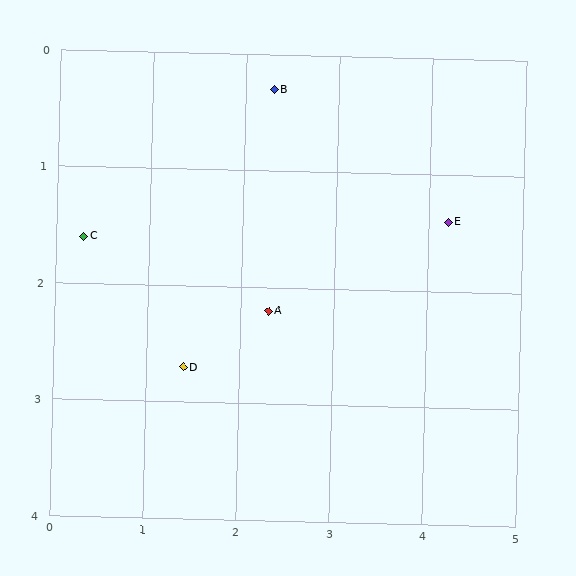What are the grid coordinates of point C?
Point C is at approximately (0.3, 1.6).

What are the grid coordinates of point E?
Point E is at approximately (4.2, 1.4).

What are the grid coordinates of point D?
Point D is at approximately (1.4, 2.7).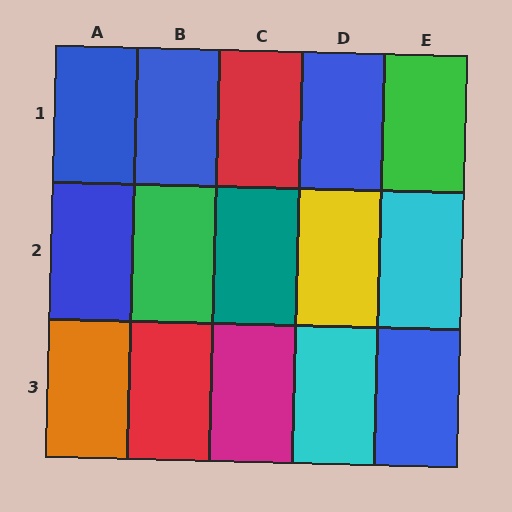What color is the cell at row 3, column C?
Magenta.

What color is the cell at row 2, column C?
Teal.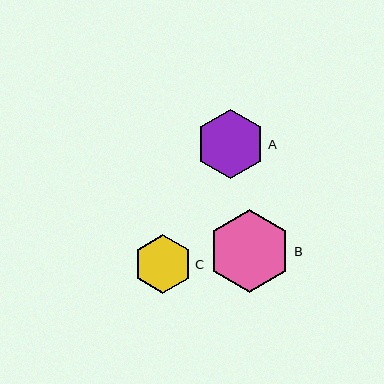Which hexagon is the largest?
Hexagon B is the largest with a size of approximately 82 pixels.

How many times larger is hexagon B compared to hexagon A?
Hexagon B is approximately 1.2 times the size of hexagon A.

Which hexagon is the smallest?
Hexagon C is the smallest with a size of approximately 59 pixels.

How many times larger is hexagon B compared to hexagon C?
Hexagon B is approximately 1.4 times the size of hexagon C.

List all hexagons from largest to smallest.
From largest to smallest: B, A, C.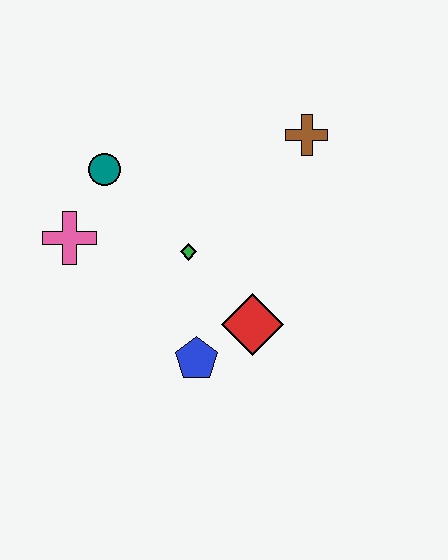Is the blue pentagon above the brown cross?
No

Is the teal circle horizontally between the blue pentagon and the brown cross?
No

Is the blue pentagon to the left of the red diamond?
Yes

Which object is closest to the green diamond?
The red diamond is closest to the green diamond.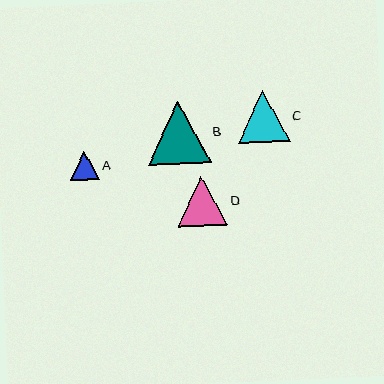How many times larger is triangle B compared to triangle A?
Triangle B is approximately 2.2 times the size of triangle A.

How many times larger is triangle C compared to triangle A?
Triangle C is approximately 1.8 times the size of triangle A.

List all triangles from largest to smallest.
From largest to smallest: B, C, D, A.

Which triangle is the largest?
Triangle B is the largest with a size of approximately 63 pixels.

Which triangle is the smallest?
Triangle A is the smallest with a size of approximately 29 pixels.